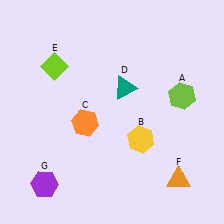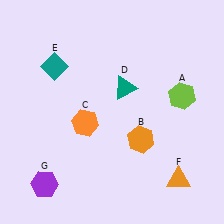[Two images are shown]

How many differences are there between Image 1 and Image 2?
There are 2 differences between the two images.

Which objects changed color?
B changed from yellow to orange. E changed from lime to teal.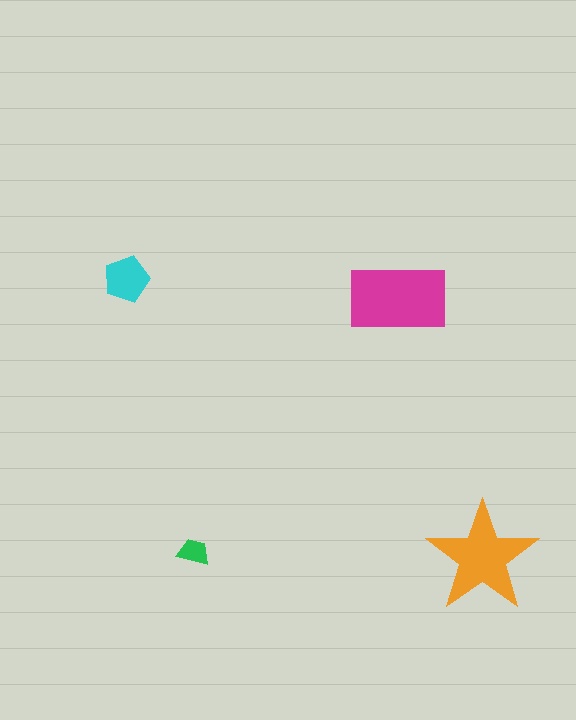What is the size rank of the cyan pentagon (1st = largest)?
3rd.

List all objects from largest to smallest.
The magenta rectangle, the orange star, the cyan pentagon, the green trapezoid.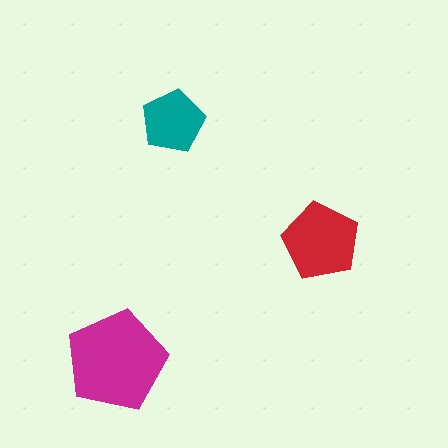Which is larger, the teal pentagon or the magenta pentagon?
The magenta one.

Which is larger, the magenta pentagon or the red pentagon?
The magenta one.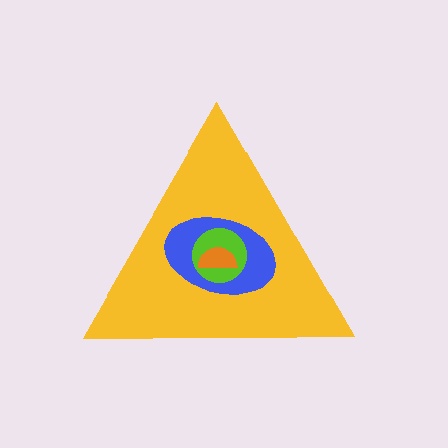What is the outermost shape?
The yellow triangle.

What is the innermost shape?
The orange semicircle.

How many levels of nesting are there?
4.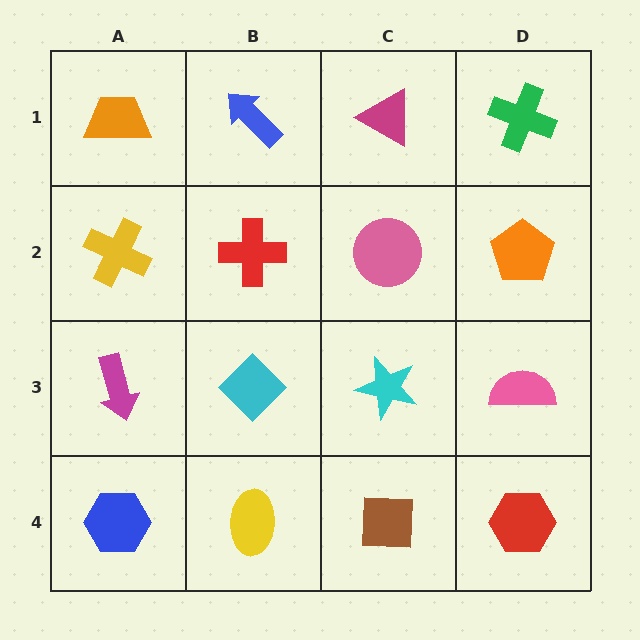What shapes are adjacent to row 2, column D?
A green cross (row 1, column D), a pink semicircle (row 3, column D), a pink circle (row 2, column C).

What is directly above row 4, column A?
A magenta arrow.